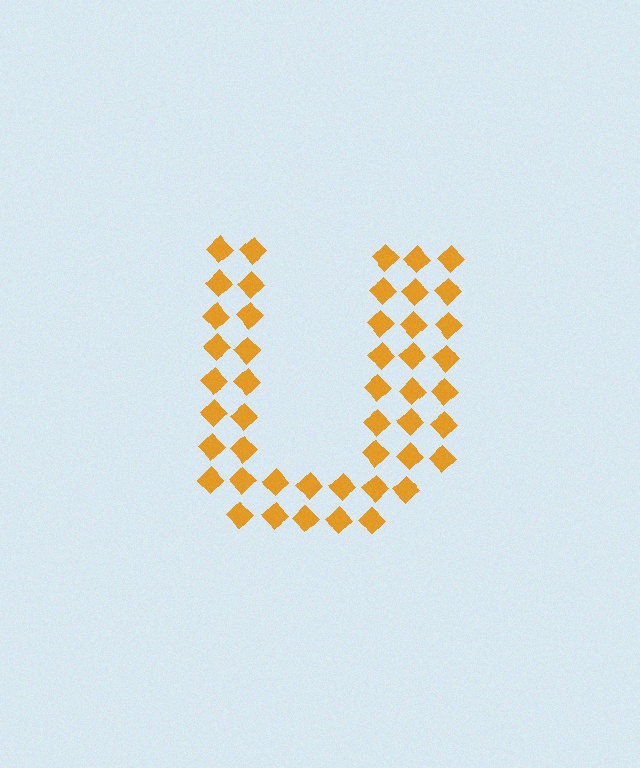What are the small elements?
The small elements are diamonds.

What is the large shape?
The large shape is the letter U.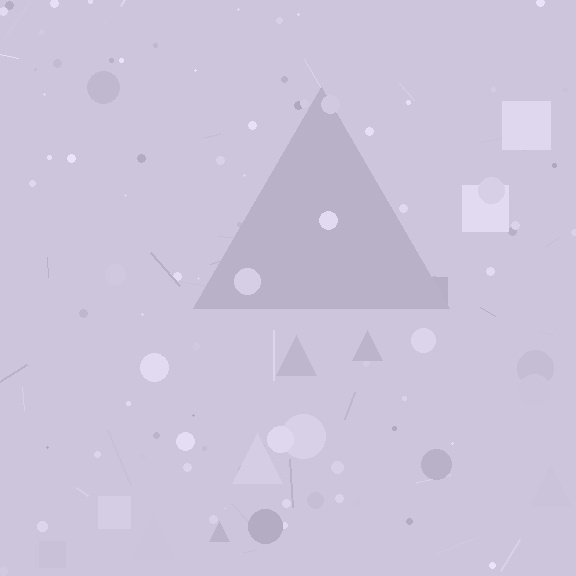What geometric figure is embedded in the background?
A triangle is embedded in the background.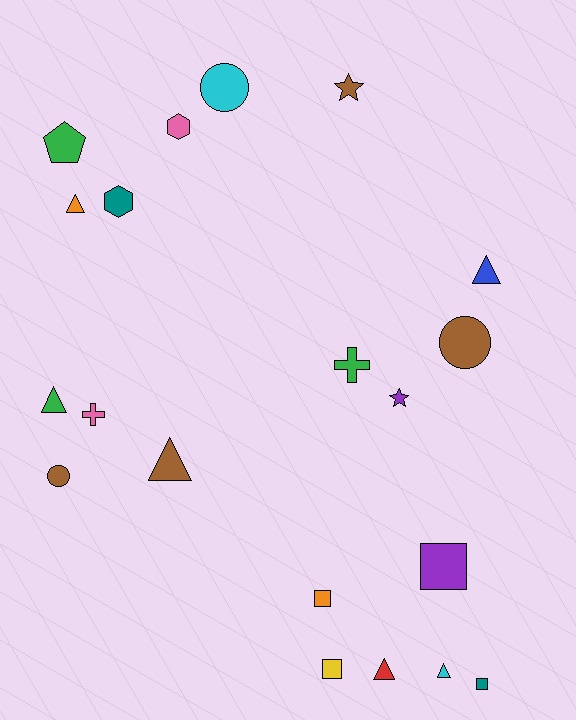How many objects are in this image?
There are 20 objects.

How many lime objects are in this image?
There are no lime objects.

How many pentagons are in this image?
There is 1 pentagon.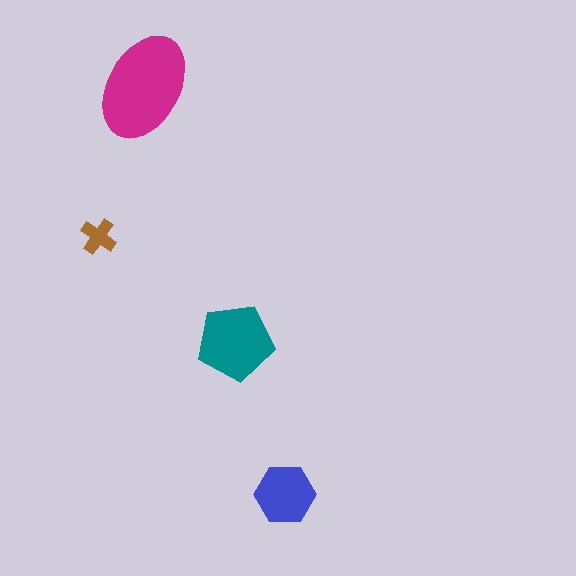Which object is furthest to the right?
The blue hexagon is rightmost.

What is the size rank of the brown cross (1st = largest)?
4th.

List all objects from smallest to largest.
The brown cross, the blue hexagon, the teal pentagon, the magenta ellipse.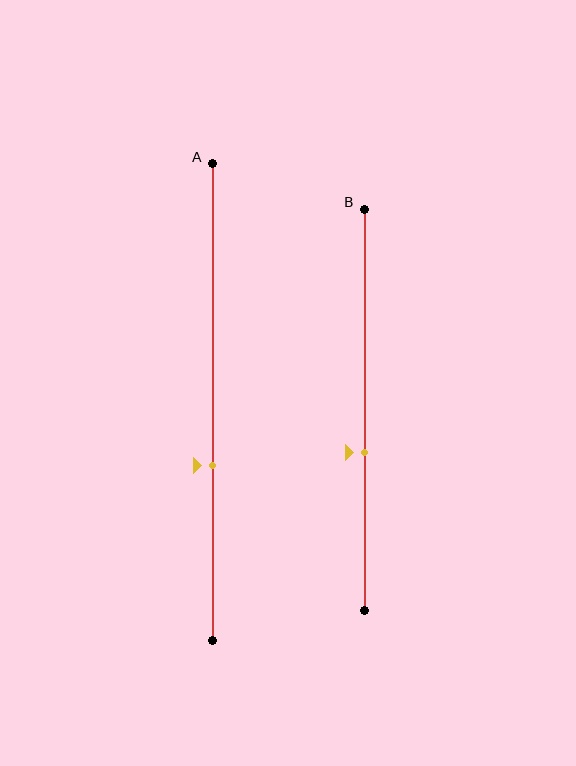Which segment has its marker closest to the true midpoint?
Segment B has its marker closest to the true midpoint.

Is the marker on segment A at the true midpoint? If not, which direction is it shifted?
No, the marker on segment A is shifted downward by about 13% of the segment length.